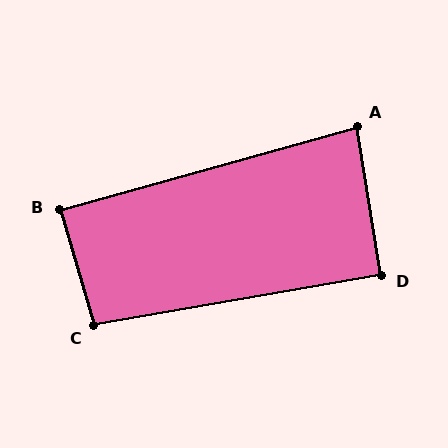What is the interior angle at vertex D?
Approximately 91 degrees (approximately right).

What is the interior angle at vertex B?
Approximately 89 degrees (approximately right).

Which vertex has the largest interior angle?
C, at approximately 97 degrees.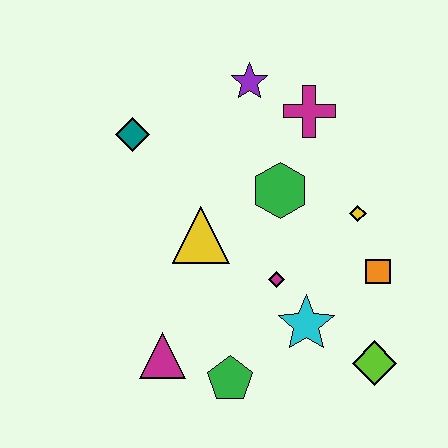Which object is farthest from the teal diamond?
The lime diamond is farthest from the teal diamond.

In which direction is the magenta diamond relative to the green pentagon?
The magenta diamond is above the green pentagon.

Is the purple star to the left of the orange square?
Yes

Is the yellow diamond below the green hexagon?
Yes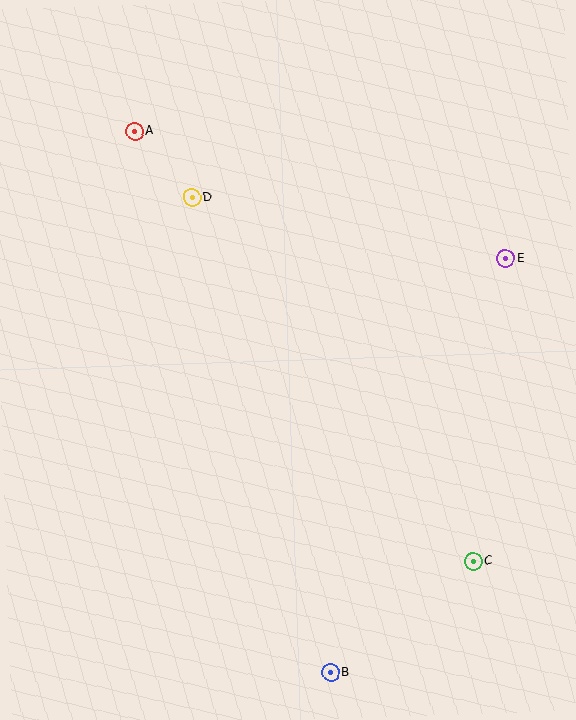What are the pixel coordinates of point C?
Point C is at (473, 561).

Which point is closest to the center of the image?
Point D at (192, 197) is closest to the center.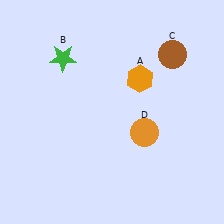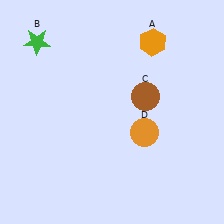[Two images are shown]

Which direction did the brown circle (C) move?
The brown circle (C) moved down.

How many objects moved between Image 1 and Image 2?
3 objects moved between the two images.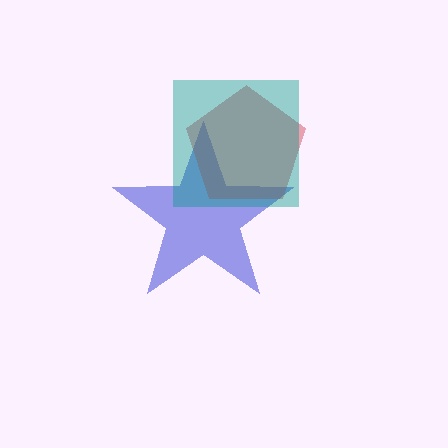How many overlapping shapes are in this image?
There are 3 overlapping shapes in the image.